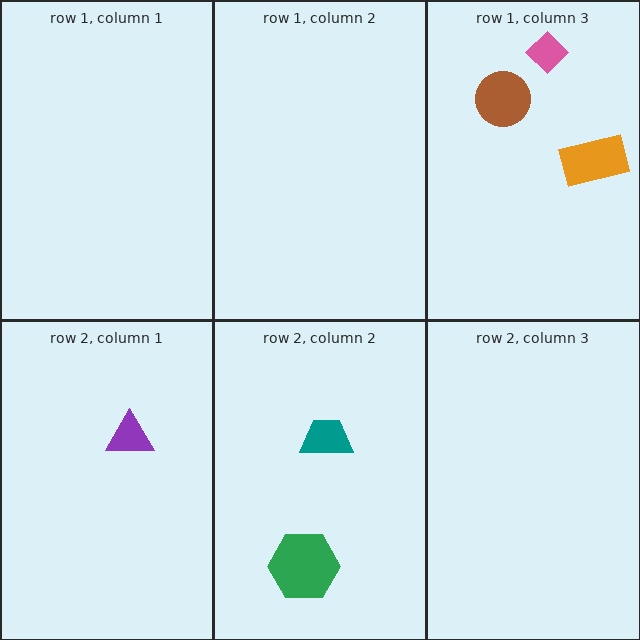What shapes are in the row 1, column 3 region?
The brown circle, the orange rectangle, the pink diamond.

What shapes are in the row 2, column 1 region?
The purple triangle.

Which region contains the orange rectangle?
The row 1, column 3 region.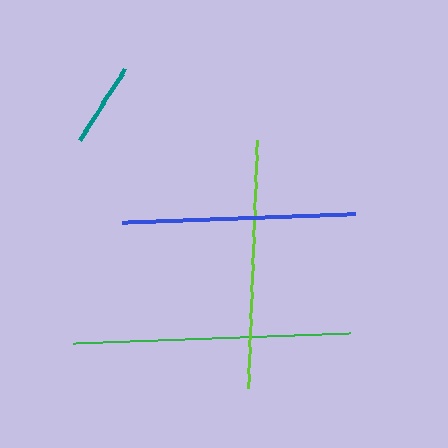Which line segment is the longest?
The green line is the longest at approximately 277 pixels.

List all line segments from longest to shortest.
From longest to shortest: green, lime, blue, teal.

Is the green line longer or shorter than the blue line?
The green line is longer than the blue line.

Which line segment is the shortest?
The teal line is the shortest at approximately 85 pixels.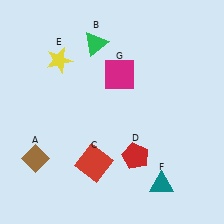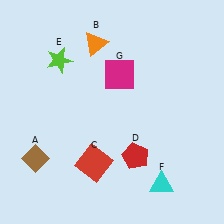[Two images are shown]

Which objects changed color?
B changed from green to orange. E changed from yellow to lime. F changed from teal to cyan.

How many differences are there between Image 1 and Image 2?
There are 3 differences between the two images.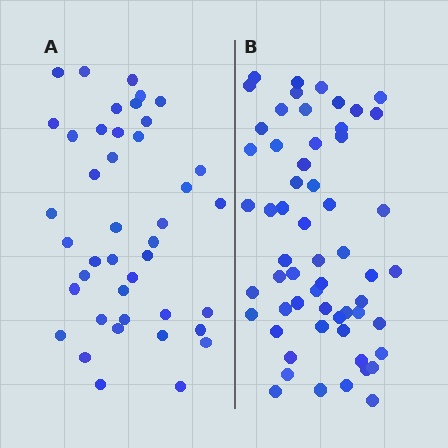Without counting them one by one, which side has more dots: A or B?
Region B (the right region) has more dots.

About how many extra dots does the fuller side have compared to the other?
Region B has approximately 15 more dots than region A.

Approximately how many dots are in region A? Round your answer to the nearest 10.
About 40 dots. (The exact count is 42, which rounds to 40.)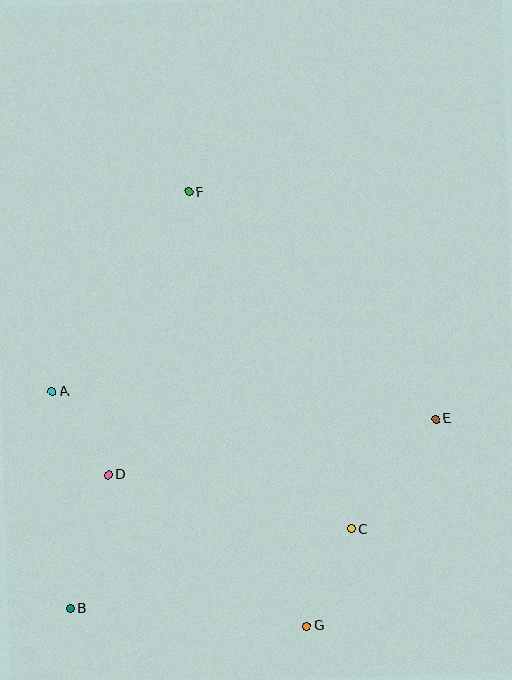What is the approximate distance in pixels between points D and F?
The distance between D and F is approximately 294 pixels.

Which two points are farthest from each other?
Points F and G are farthest from each other.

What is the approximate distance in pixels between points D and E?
The distance between D and E is approximately 332 pixels.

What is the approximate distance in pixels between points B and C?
The distance between B and C is approximately 292 pixels.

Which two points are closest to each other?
Points A and D are closest to each other.